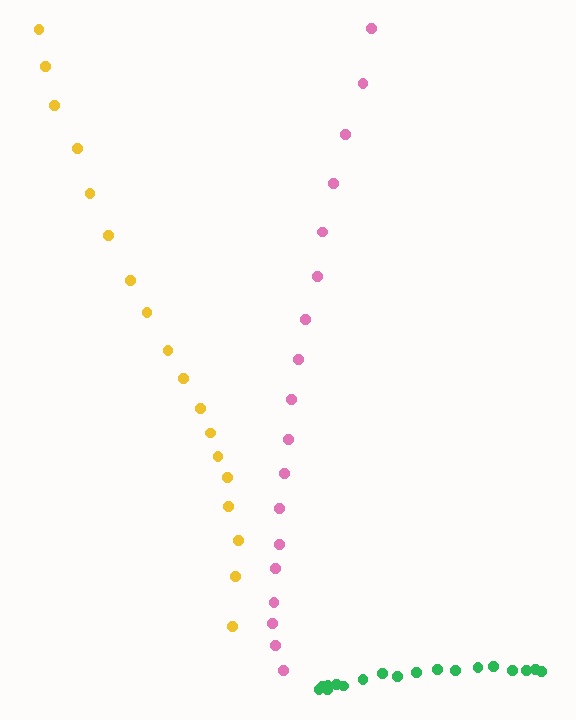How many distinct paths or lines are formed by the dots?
There are 3 distinct paths.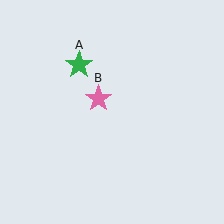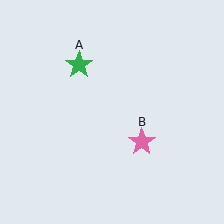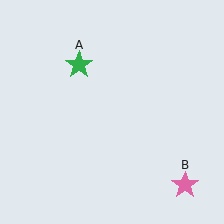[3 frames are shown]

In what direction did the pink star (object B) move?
The pink star (object B) moved down and to the right.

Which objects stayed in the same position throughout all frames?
Green star (object A) remained stationary.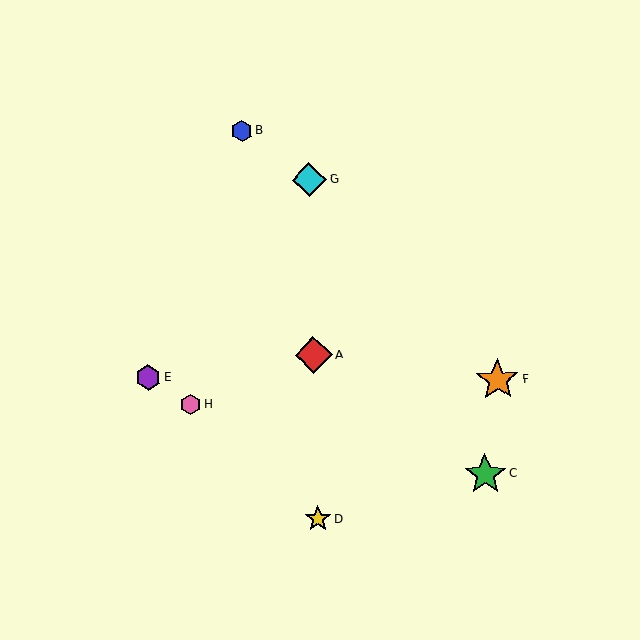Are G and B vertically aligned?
No, G is at x≈309 and B is at x≈242.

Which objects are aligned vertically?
Objects A, D, G are aligned vertically.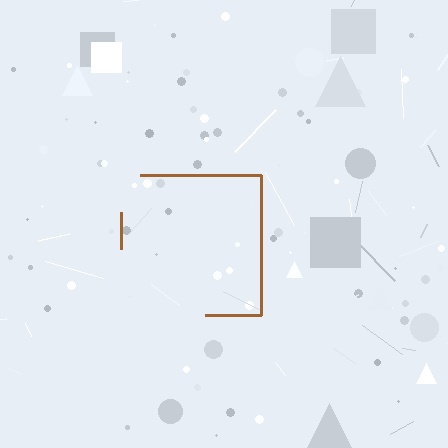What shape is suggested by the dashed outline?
The dashed outline suggests a square.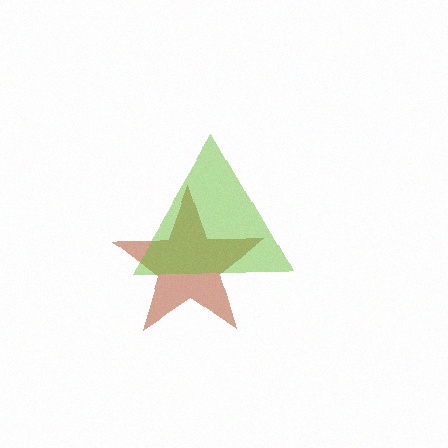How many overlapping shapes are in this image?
There are 2 overlapping shapes in the image.